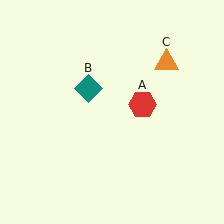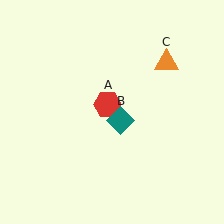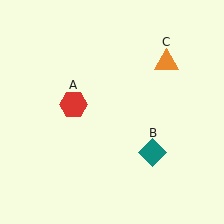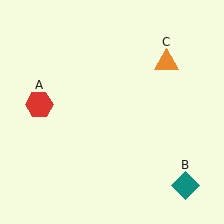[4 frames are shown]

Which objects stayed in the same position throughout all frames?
Orange triangle (object C) remained stationary.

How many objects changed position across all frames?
2 objects changed position: red hexagon (object A), teal diamond (object B).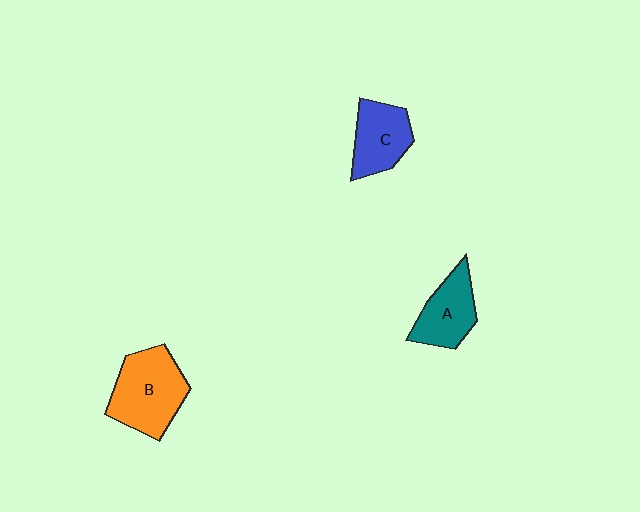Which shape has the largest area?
Shape B (orange).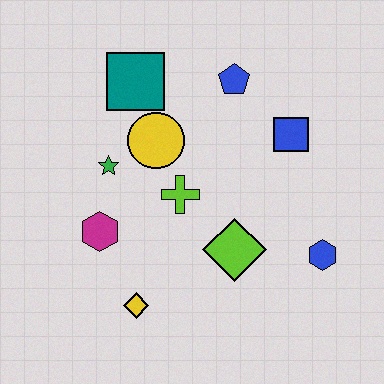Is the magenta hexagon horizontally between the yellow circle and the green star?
No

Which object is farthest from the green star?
The blue hexagon is farthest from the green star.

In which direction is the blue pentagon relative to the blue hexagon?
The blue pentagon is above the blue hexagon.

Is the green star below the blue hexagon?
No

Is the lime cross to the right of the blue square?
No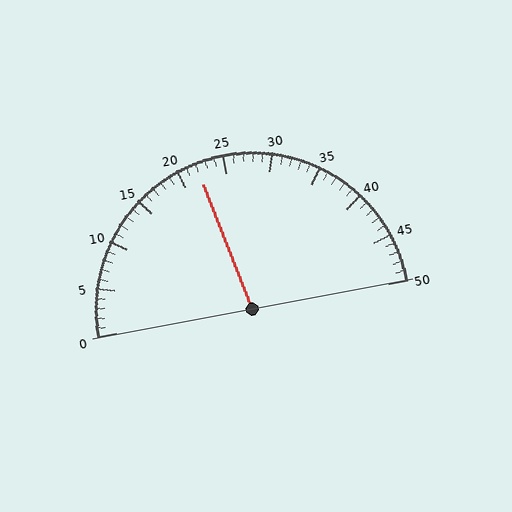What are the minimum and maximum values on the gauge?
The gauge ranges from 0 to 50.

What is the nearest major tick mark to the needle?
The nearest major tick mark is 20.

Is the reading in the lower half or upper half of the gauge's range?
The reading is in the lower half of the range (0 to 50).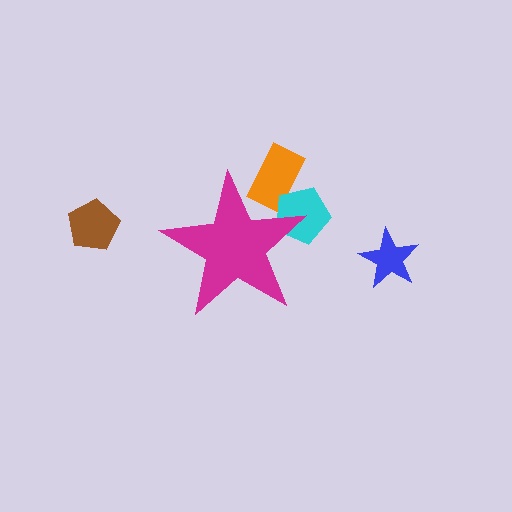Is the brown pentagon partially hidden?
No, the brown pentagon is fully visible.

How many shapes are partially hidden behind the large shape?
2 shapes are partially hidden.